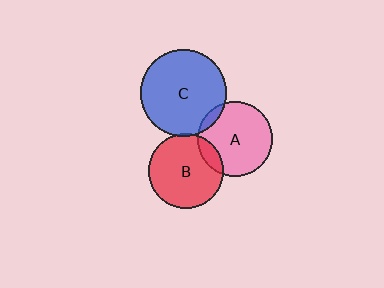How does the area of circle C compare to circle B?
Approximately 1.3 times.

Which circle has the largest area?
Circle C (blue).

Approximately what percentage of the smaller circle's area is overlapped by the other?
Approximately 5%.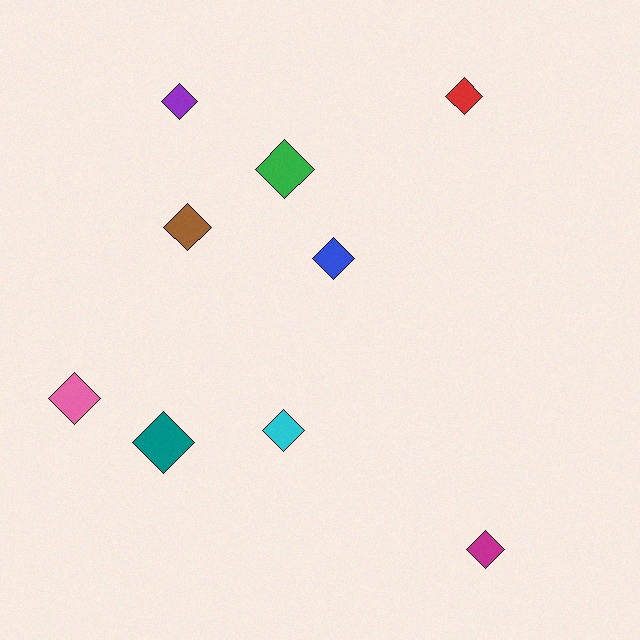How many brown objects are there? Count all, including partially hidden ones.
There is 1 brown object.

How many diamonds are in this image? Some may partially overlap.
There are 9 diamonds.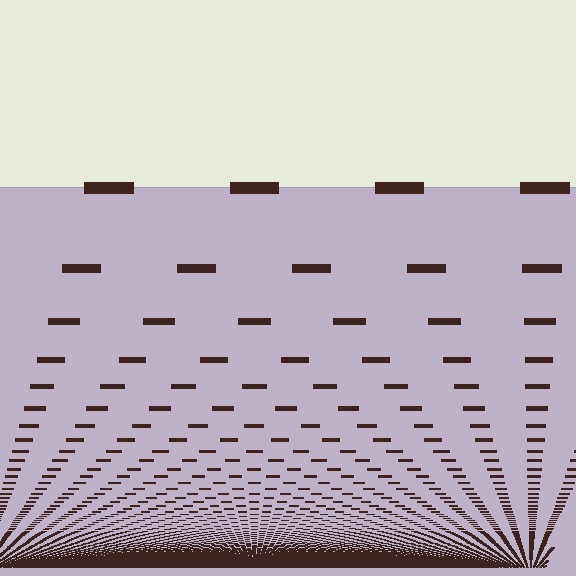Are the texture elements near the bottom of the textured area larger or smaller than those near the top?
Smaller. The gradient is inverted — elements near the bottom are smaller and denser.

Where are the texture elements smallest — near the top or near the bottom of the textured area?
Near the bottom.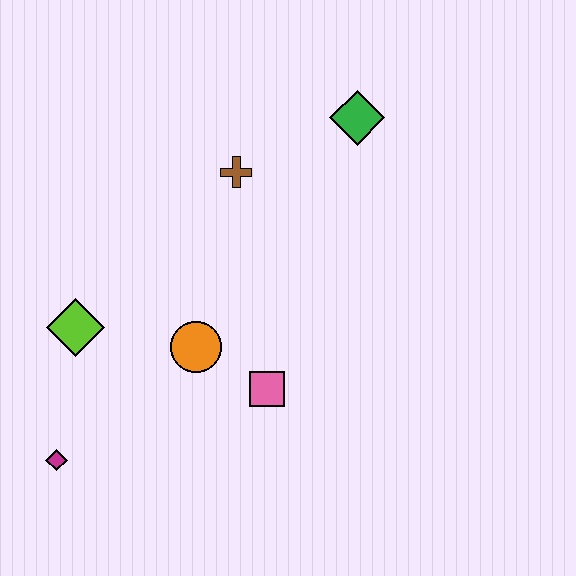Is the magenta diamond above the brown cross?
No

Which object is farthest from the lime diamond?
The green diamond is farthest from the lime diamond.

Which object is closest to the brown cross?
The green diamond is closest to the brown cross.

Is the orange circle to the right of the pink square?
No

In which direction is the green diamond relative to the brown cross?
The green diamond is to the right of the brown cross.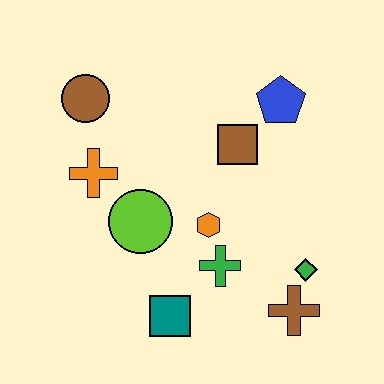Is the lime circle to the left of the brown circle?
No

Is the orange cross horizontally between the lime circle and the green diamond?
No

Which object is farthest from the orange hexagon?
The brown circle is farthest from the orange hexagon.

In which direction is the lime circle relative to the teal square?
The lime circle is above the teal square.